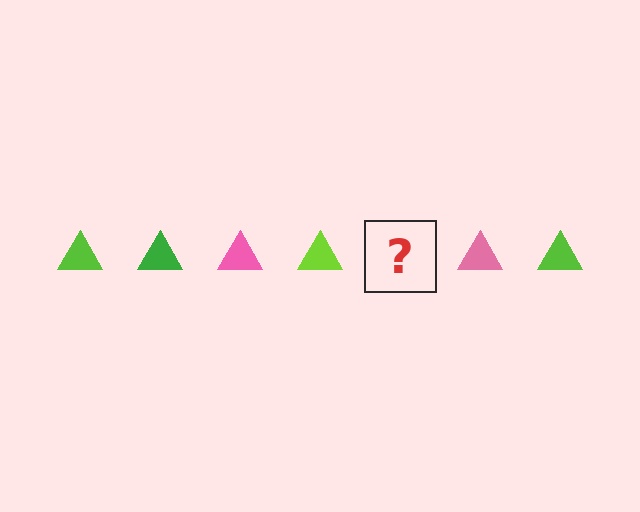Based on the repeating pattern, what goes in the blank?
The blank should be a green triangle.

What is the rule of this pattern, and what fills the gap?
The rule is that the pattern cycles through lime, green, pink triangles. The gap should be filled with a green triangle.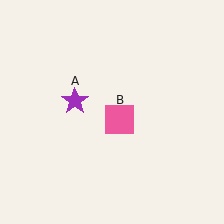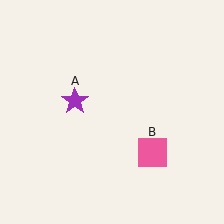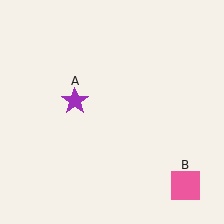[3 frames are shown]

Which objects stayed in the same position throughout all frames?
Purple star (object A) remained stationary.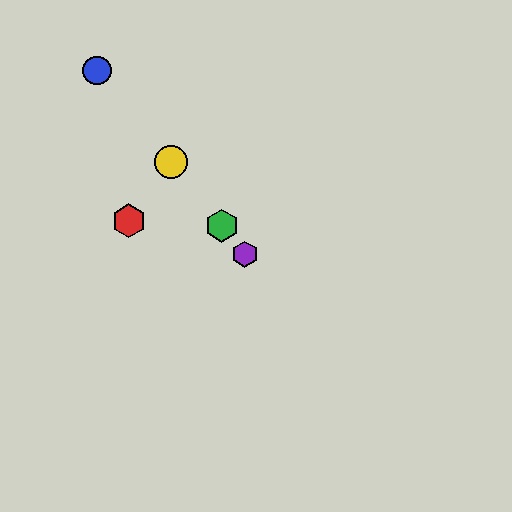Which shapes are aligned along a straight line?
The blue circle, the green hexagon, the yellow circle, the purple hexagon are aligned along a straight line.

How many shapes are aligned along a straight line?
4 shapes (the blue circle, the green hexagon, the yellow circle, the purple hexagon) are aligned along a straight line.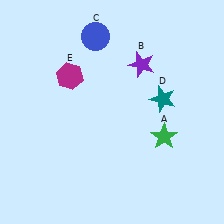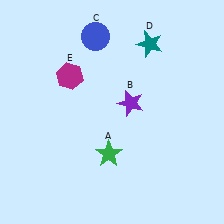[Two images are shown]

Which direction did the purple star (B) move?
The purple star (B) moved down.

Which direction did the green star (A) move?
The green star (A) moved left.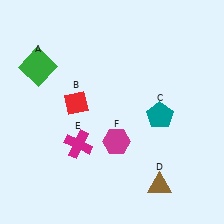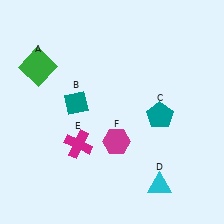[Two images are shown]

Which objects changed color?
B changed from red to teal. D changed from brown to cyan.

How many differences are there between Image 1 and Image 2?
There are 2 differences between the two images.